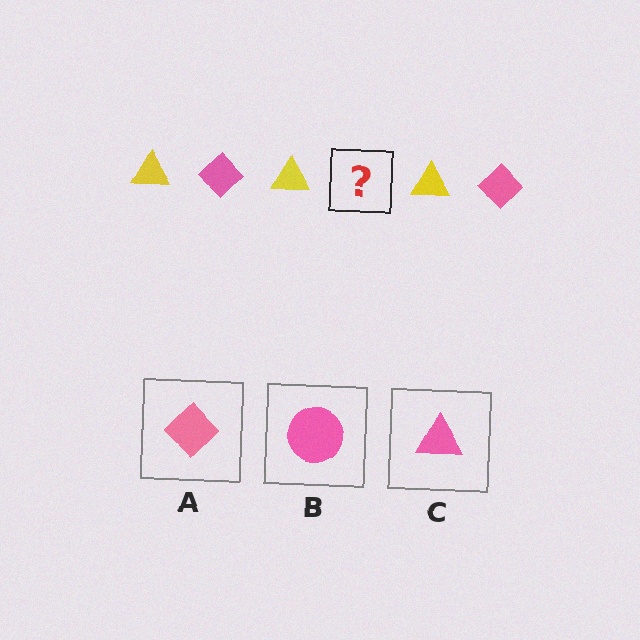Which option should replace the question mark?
Option A.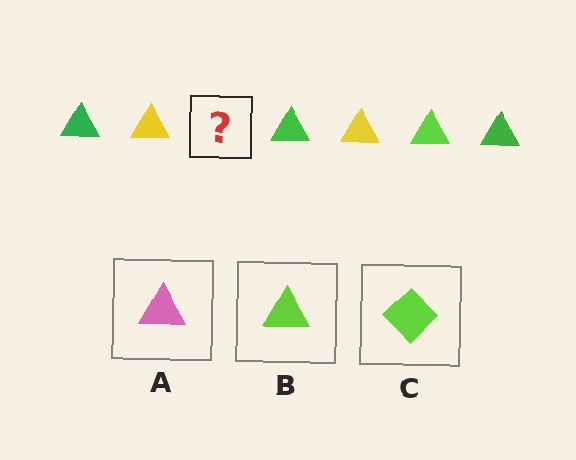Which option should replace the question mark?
Option B.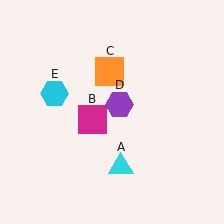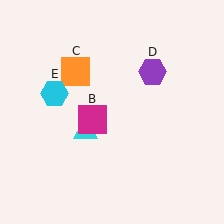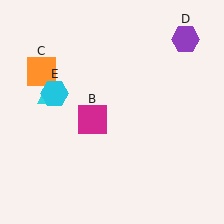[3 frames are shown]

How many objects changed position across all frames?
3 objects changed position: cyan triangle (object A), orange square (object C), purple hexagon (object D).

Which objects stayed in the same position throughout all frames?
Magenta square (object B) and cyan hexagon (object E) remained stationary.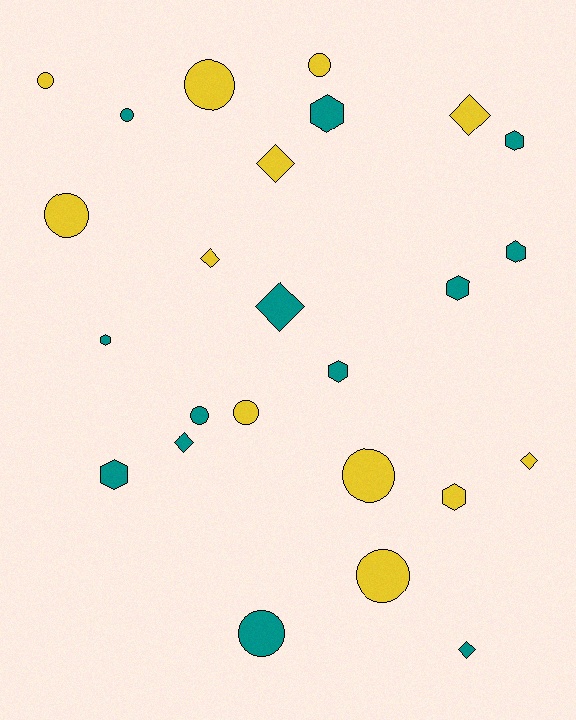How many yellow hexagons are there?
There is 1 yellow hexagon.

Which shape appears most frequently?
Circle, with 10 objects.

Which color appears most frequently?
Teal, with 13 objects.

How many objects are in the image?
There are 25 objects.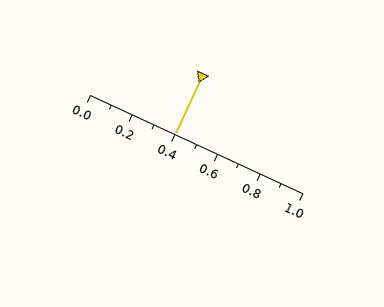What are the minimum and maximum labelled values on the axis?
The axis runs from 0.0 to 1.0.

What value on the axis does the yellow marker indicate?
The marker indicates approximately 0.4.